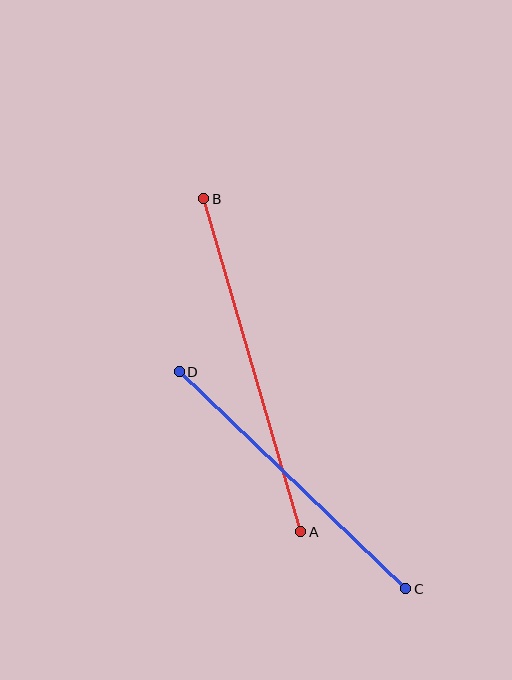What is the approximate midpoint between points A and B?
The midpoint is at approximately (252, 365) pixels.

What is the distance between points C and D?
The distance is approximately 314 pixels.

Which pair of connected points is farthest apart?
Points A and B are farthest apart.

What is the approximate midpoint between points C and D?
The midpoint is at approximately (292, 480) pixels.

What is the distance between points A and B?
The distance is approximately 346 pixels.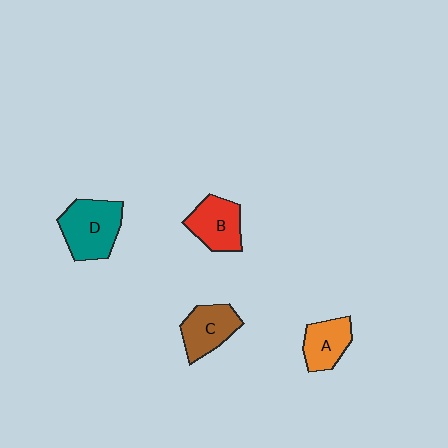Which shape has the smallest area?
Shape A (orange).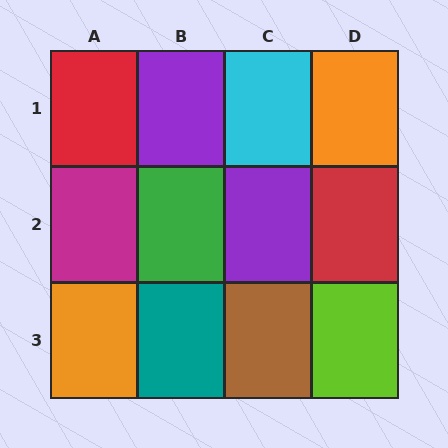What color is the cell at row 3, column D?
Lime.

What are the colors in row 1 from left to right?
Red, purple, cyan, orange.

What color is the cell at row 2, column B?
Green.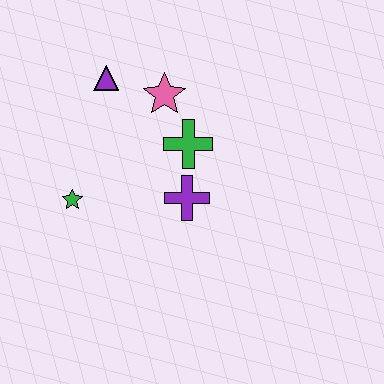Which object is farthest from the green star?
The pink star is farthest from the green star.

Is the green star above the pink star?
No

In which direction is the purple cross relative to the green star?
The purple cross is to the right of the green star.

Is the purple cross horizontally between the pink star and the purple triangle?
No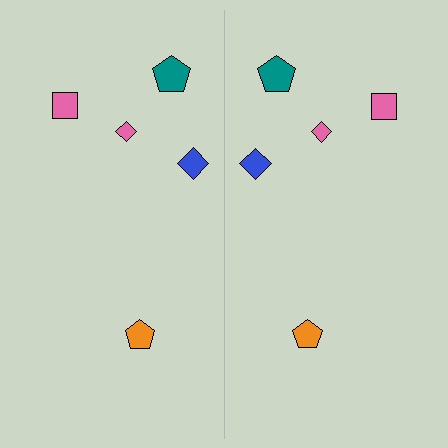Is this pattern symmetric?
Yes, this pattern has bilateral (reflection) symmetry.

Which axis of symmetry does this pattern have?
The pattern has a vertical axis of symmetry running through the center of the image.